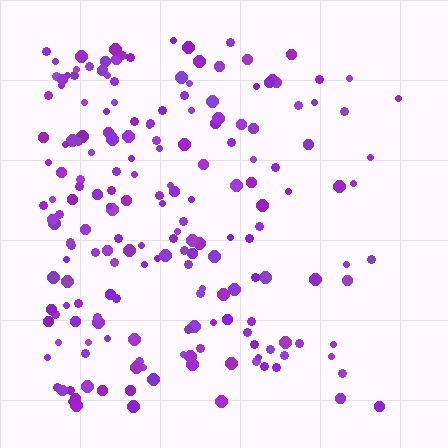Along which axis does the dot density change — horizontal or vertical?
Horizontal.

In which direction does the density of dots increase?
From right to left, with the left side densest.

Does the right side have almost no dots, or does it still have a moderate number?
Still a moderate number, just noticeably fewer than the left.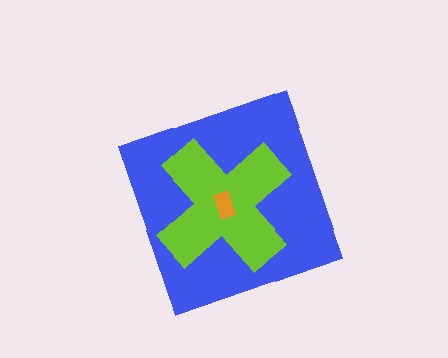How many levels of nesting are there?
3.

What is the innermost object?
The orange rectangle.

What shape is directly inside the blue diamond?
The lime cross.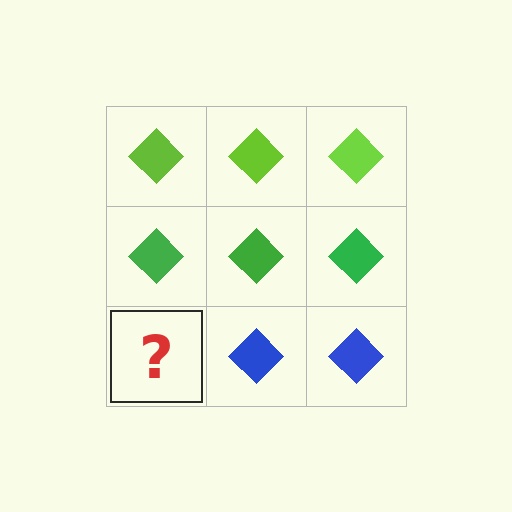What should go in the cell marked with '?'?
The missing cell should contain a blue diamond.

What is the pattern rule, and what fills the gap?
The rule is that each row has a consistent color. The gap should be filled with a blue diamond.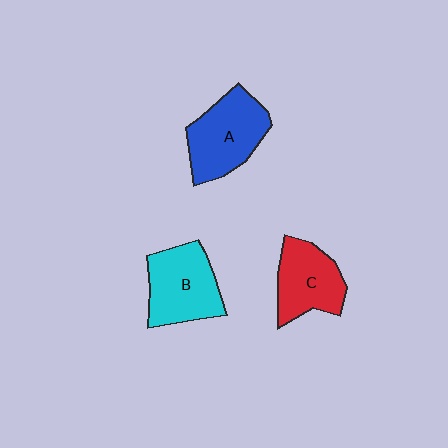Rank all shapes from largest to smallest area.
From largest to smallest: A (blue), B (cyan), C (red).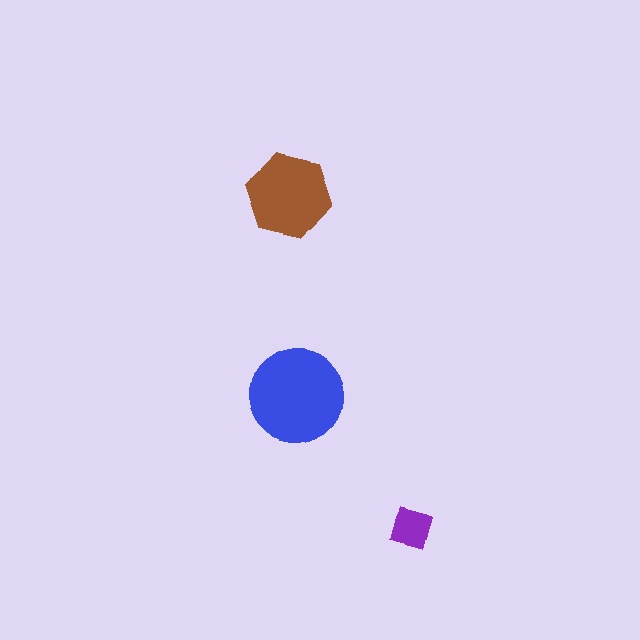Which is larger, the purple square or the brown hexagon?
The brown hexagon.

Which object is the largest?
The blue circle.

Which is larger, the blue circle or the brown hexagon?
The blue circle.